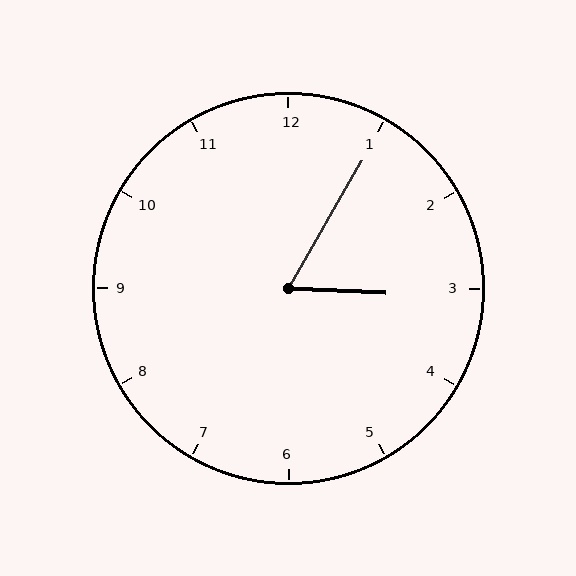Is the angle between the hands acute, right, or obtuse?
It is acute.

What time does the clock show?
3:05.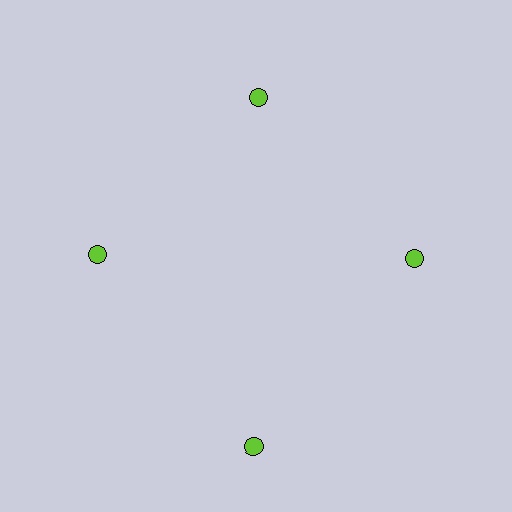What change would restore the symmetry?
The symmetry would be restored by moving it inward, back onto the ring so that all 4 circles sit at equal angles and equal distance from the center.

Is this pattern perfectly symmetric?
No. The 4 lime circles are arranged in a ring, but one element near the 6 o'clock position is pushed outward from the center, breaking the 4-fold rotational symmetry.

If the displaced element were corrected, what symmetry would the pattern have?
It would have 4-fold rotational symmetry — the pattern would map onto itself every 90 degrees.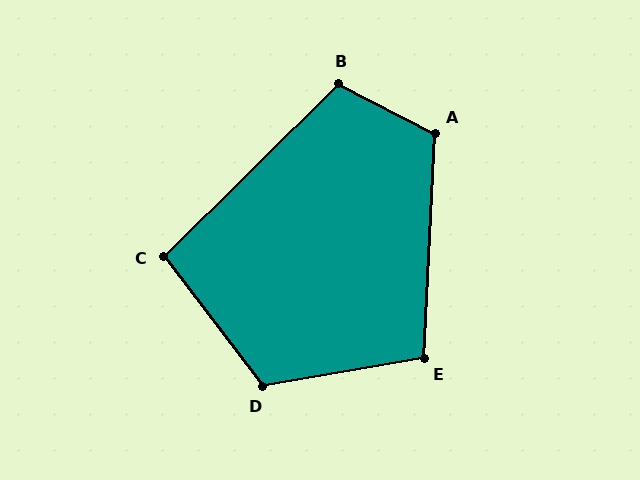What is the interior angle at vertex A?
Approximately 114 degrees (obtuse).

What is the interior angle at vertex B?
Approximately 108 degrees (obtuse).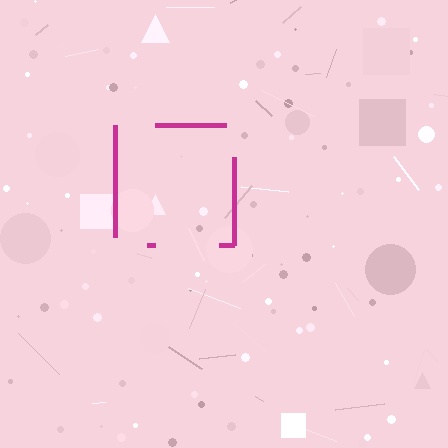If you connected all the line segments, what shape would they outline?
They would outline a square.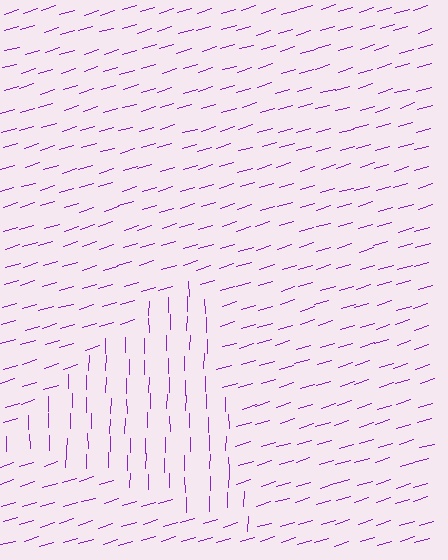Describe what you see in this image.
The image is filled with small purple line segments. A triangle region in the image has lines oriented differently from the surrounding lines, creating a visible texture boundary.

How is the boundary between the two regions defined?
The boundary is defined purely by a change in line orientation (approximately 73 degrees difference). All lines are the same color and thickness.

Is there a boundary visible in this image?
Yes, there is a texture boundary formed by a change in line orientation.